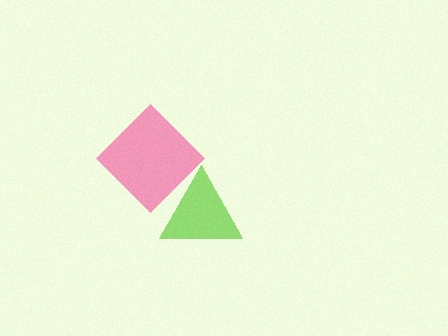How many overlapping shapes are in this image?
There are 2 overlapping shapes in the image.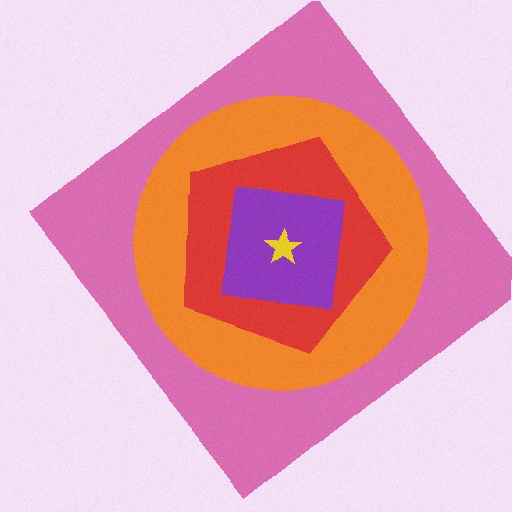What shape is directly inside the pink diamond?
The orange circle.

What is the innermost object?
The yellow star.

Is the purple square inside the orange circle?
Yes.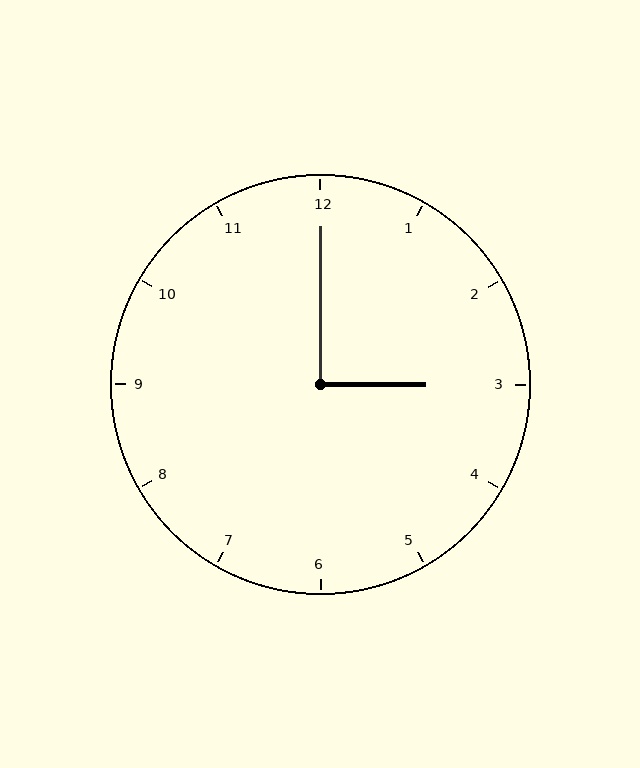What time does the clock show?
3:00.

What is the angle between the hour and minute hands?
Approximately 90 degrees.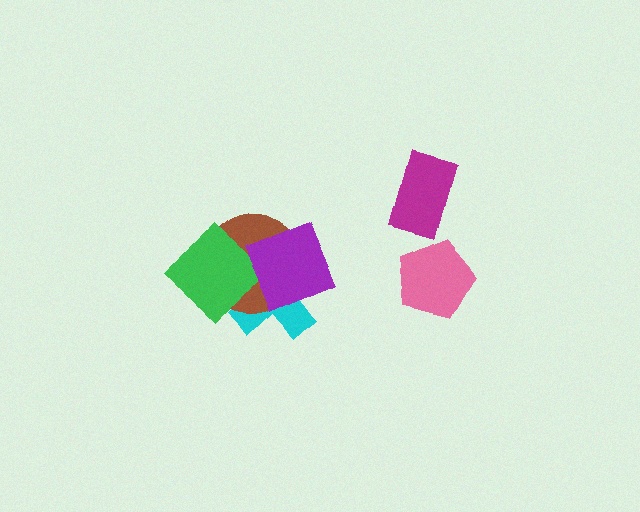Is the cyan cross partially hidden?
Yes, it is partially covered by another shape.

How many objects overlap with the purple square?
2 objects overlap with the purple square.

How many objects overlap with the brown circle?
3 objects overlap with the brown circle.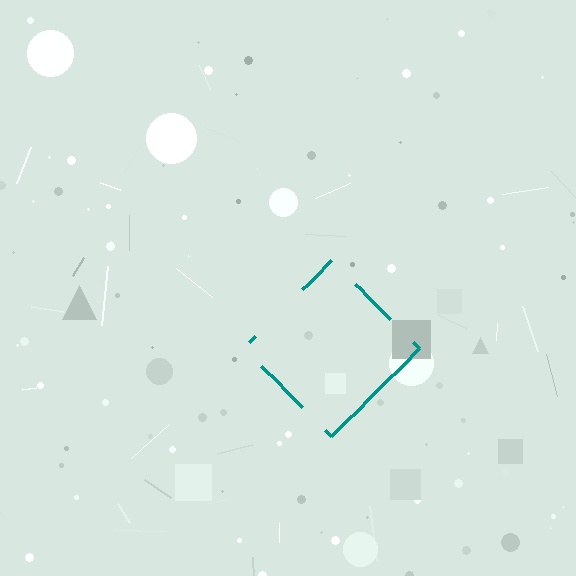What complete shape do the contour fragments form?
The contour fragments form a diamond.